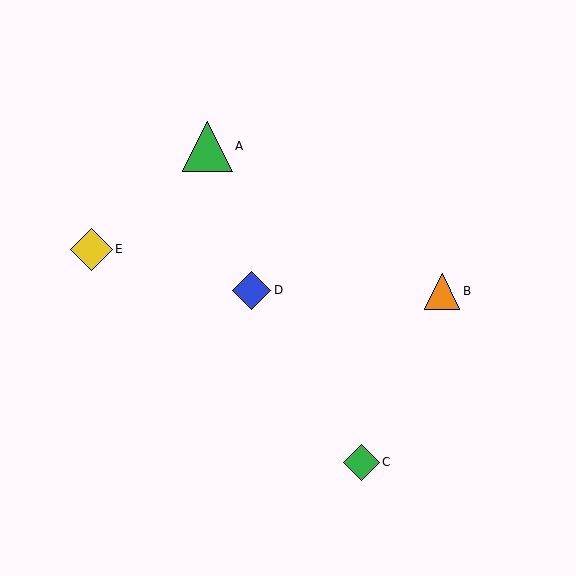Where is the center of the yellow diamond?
The center of the yellow diamond is at (91, 249).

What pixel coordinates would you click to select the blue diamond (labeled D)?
Click at (252, 290) to select the blue diamond D.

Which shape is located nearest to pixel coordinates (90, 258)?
The yellow diamond (labeled E) at (91, 249) is nearest to that location.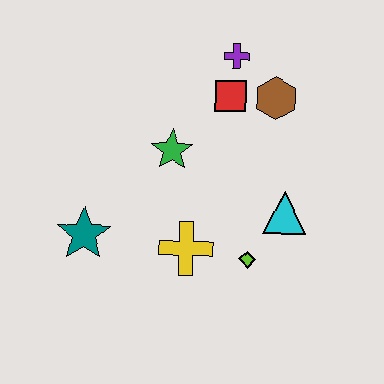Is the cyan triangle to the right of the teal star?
Yes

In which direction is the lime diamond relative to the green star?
The lime diamond is below the green star.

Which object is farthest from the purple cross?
The teal star is farthest from the purple cross.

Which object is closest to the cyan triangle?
The lime diamond is closest to the cyan triangle.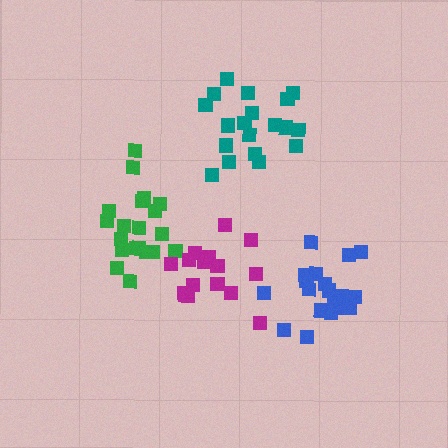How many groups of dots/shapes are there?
There are 4 groups.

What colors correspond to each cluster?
The clusters are colored: teal, blue, green, magenta.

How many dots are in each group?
Group 1: 20 dots, Group 2: 19 dots, Group 3: 20 dots, Group 4: 17 dots (76 total).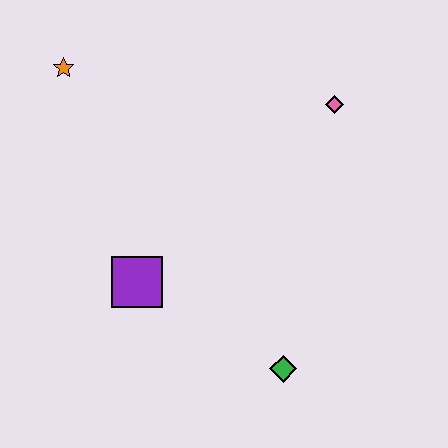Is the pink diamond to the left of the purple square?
No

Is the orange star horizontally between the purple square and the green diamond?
No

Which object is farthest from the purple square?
The pink diamond is farthest from the purple square.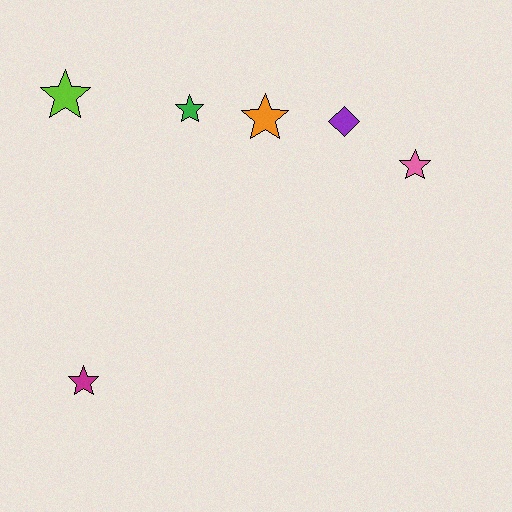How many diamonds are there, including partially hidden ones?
There is 1 diamond.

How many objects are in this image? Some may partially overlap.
There are 6 objects.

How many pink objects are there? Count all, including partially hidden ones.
There is 1 pink object.